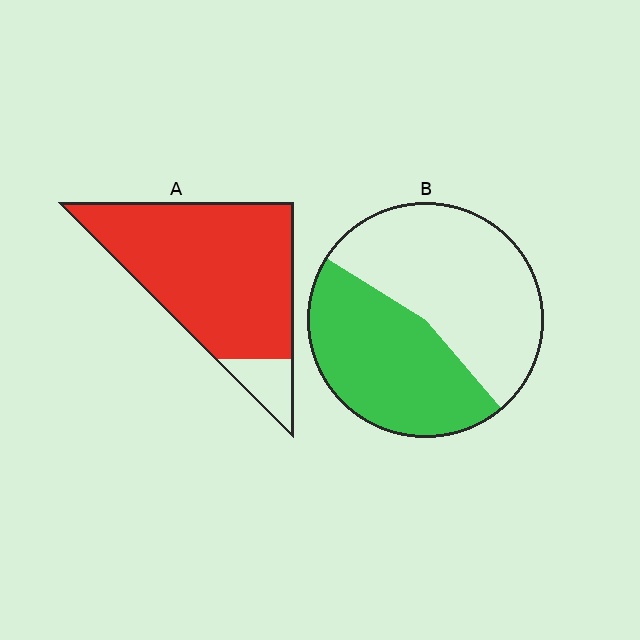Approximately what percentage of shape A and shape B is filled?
A is approximately 90% and B is approximately 45%.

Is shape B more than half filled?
No.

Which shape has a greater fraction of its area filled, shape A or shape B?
Shape A.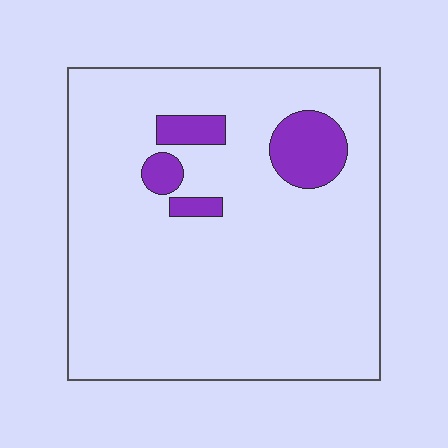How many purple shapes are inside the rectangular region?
4.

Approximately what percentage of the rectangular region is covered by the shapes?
Approximately 10%.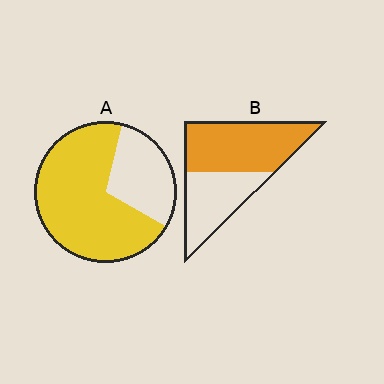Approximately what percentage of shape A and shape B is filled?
A is approximately 70% and B is approximately 60%.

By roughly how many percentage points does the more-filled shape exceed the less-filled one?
By roughly 10 percentage points (A over B).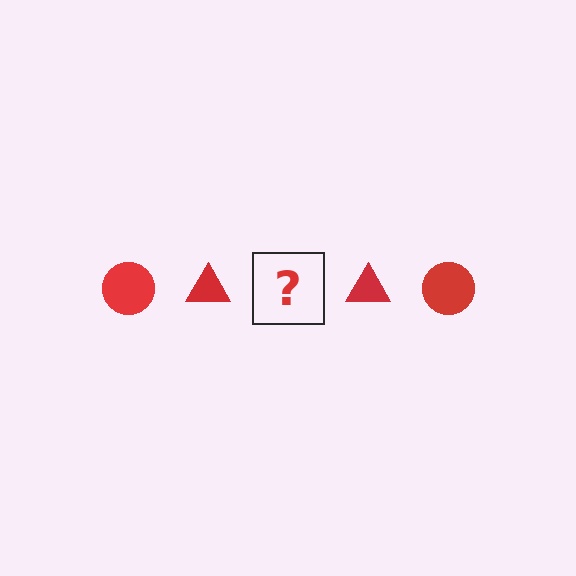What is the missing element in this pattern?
The missing element is a red circle.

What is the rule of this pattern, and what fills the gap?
The rule is that the pattern cycles through circle, triangle shapes in red. The gap should be filled with a red circle.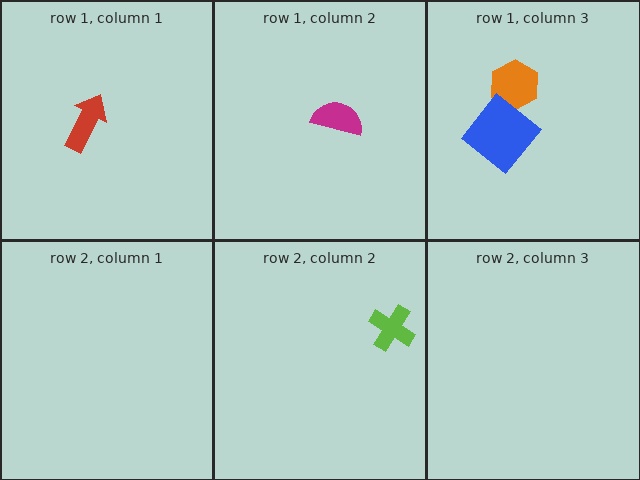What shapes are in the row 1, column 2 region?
The magenta semicircle.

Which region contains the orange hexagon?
The row 1, column 3 region.